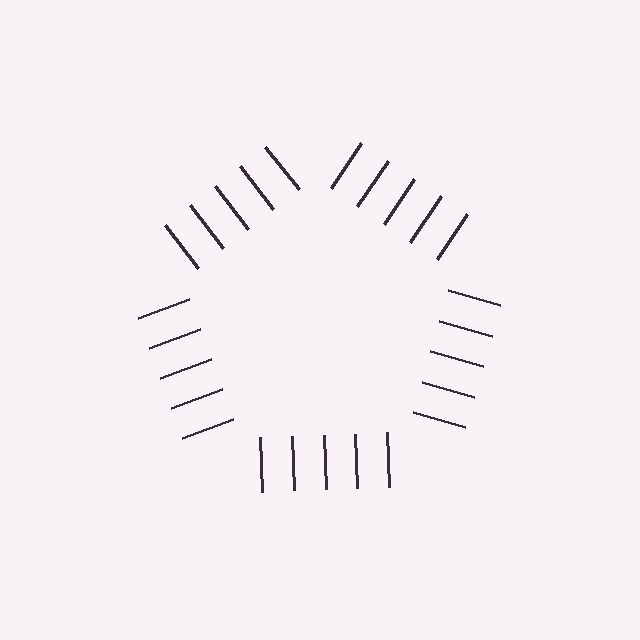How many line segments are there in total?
25 — 5 along each of the 5 edges.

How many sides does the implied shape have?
5 sides — the line-ends trace a pentagon.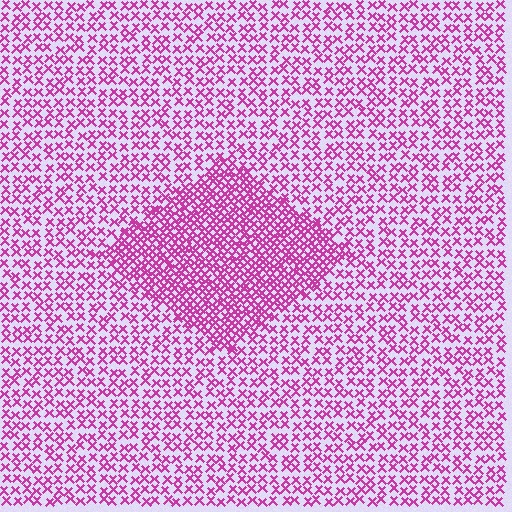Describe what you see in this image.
The image contains small magenta elements arranged at two different densities. A diamond-shaped region is visible where the elements are more densely packed than the surrounding area.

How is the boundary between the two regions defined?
The boundary is defined by a change in element density (approximately 2.0x ratio). All elements are the same color, size, and shape.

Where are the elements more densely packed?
The elements are more densely packed inside the diamond boundary.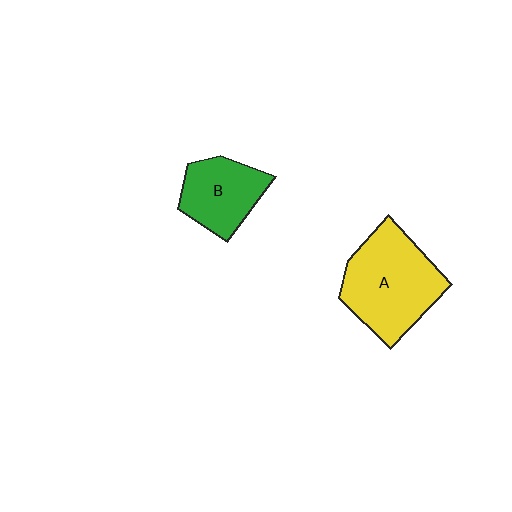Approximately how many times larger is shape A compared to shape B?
Approximately 1.6 times.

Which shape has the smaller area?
Shape B (green).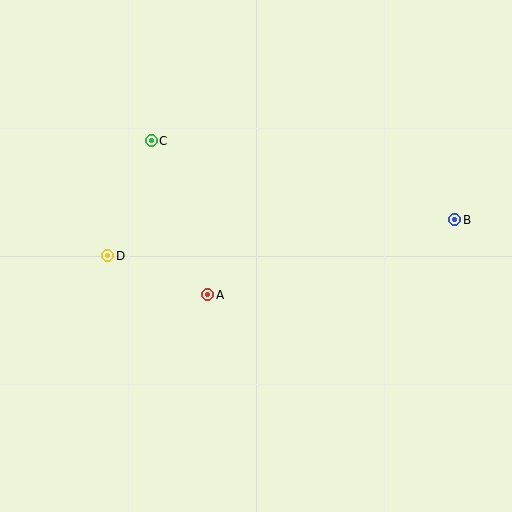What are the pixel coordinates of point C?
Point C is at (151, 141).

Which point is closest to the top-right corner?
Point B is closest to the top-right corner.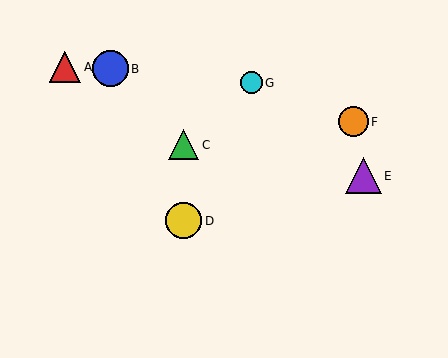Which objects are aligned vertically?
Objects C, D are aligned vertically.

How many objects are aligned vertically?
2 objects (C, D) are aligned vertically.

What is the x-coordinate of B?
Object B is at x≈110.